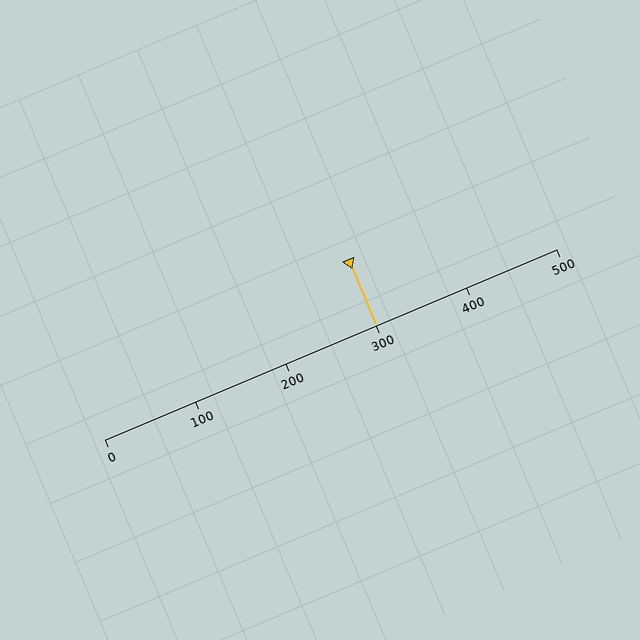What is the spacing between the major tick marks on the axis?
The major ticks are spaced 100 apart.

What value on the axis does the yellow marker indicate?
The marker indicates approximately 300.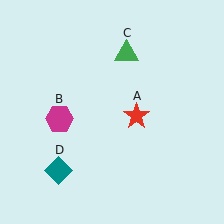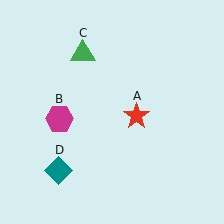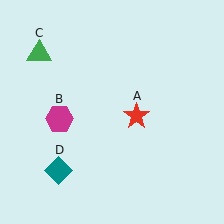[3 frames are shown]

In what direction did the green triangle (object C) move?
The green triangle (object C) moved left.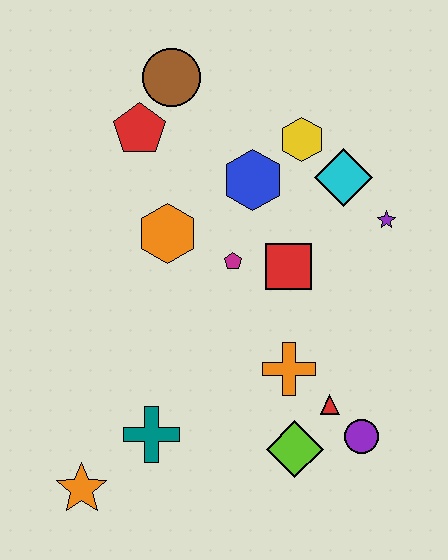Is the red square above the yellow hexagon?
No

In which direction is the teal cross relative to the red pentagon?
The teal cross is below the red pentagon.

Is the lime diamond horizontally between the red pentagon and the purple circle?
Yes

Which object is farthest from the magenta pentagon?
The orange star is farthest from the magenta pentagon.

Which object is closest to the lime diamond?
The red triangle is closest to the lime diamond.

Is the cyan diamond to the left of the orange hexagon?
No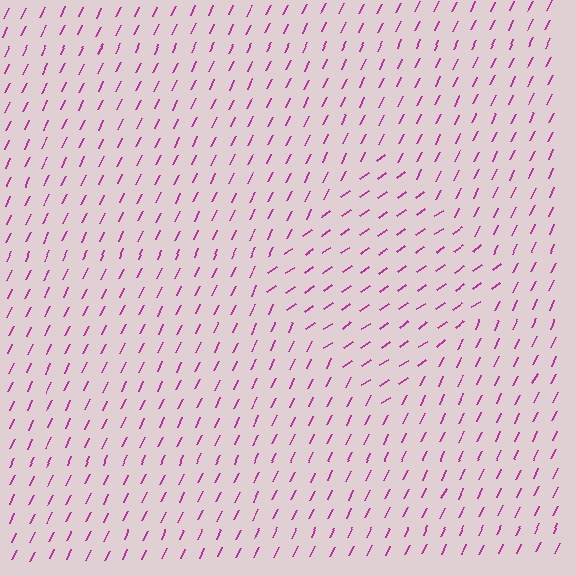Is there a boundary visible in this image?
Yes, there is a texture boundary formed by a change in line orientation.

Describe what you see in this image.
The image is filled with small magenta line segments. A diamond region in the image has lines oriented differently from the surrounding lines, creating a visible texture boundary.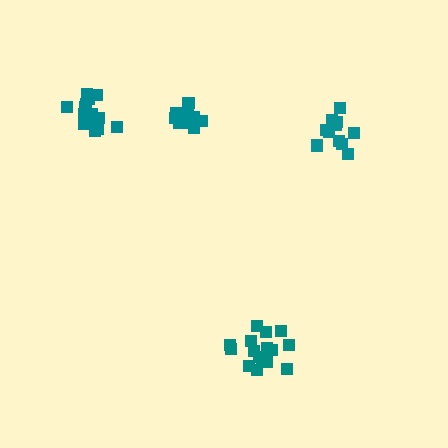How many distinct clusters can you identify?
There are 4 distinct clusters.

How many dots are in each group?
Group 1: 14 dots, Group 2: 17 dots, Group 3: 15 dots, Group 4: 12 dots (58 total).